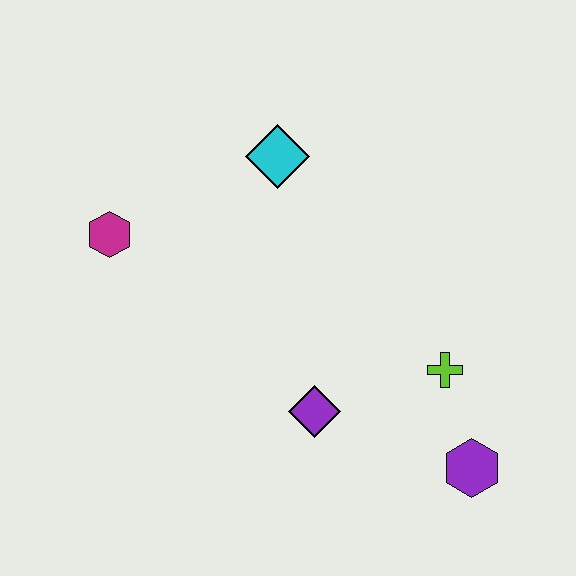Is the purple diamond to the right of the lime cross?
No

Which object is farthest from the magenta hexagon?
The purple hexagon is farthest from the magenta hexagon.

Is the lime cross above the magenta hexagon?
No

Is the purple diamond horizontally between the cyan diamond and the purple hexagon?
Yes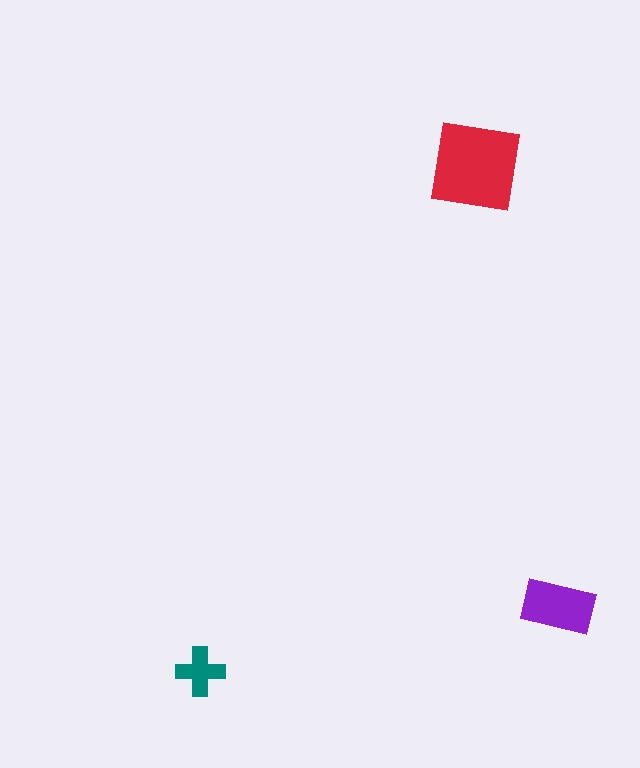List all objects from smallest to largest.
The teal cross, the purple rectangle, the red square.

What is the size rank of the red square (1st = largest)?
1st.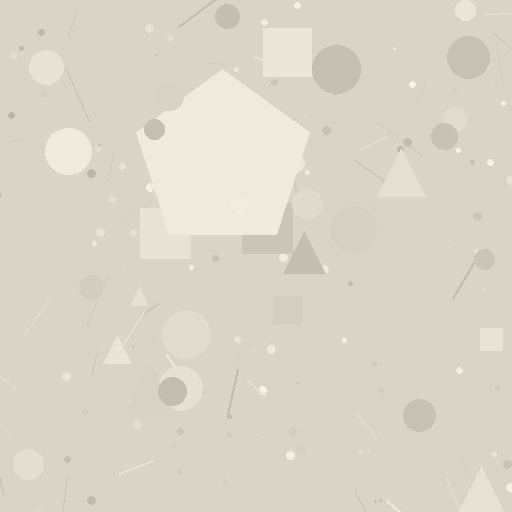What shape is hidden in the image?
A pentagon is hidden in the image.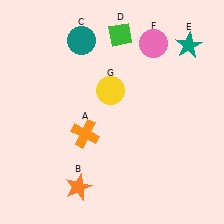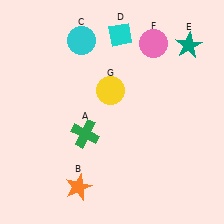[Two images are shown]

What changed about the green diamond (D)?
In Image 1, D is green. In Image 2, it changed to cyan.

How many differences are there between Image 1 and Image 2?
There are 3 differences between the two images.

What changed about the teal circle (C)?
In Image 1, C is teal. In Image 2, it changed to cyan.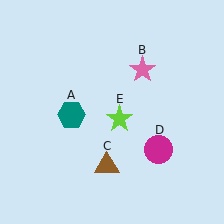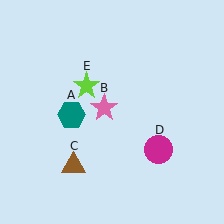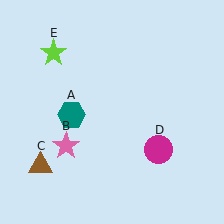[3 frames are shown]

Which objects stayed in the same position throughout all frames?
Teal hexagon (object A) and magenta circle (object D) remained stationary.